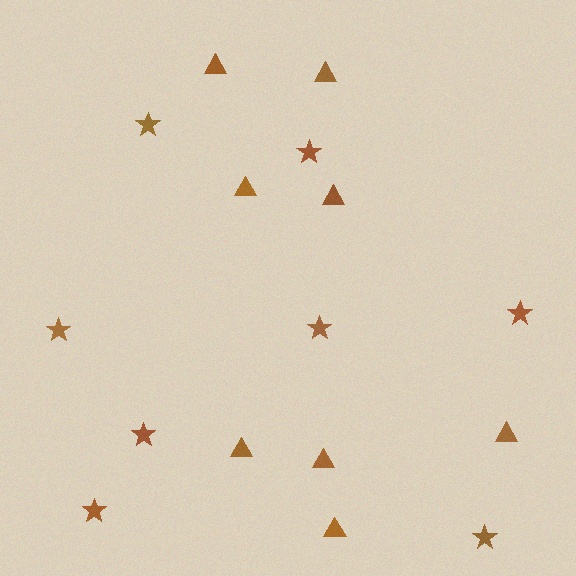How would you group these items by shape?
There are 2 groups: one group of triangles (8) and one group of stars (8).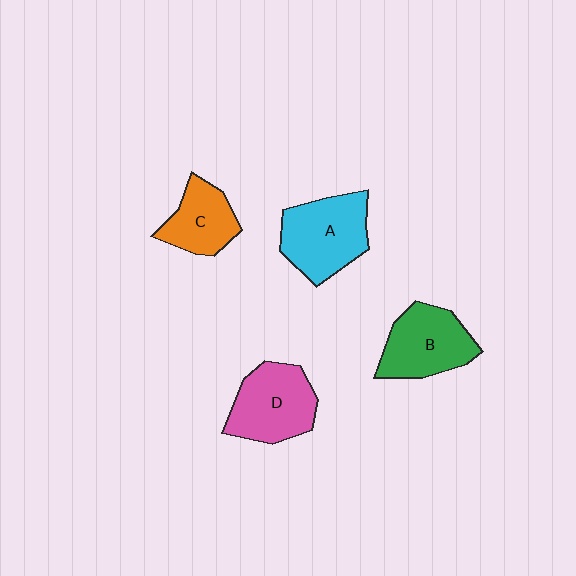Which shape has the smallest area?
Shape C (orange).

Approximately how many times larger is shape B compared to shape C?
Approximately 1.3 times.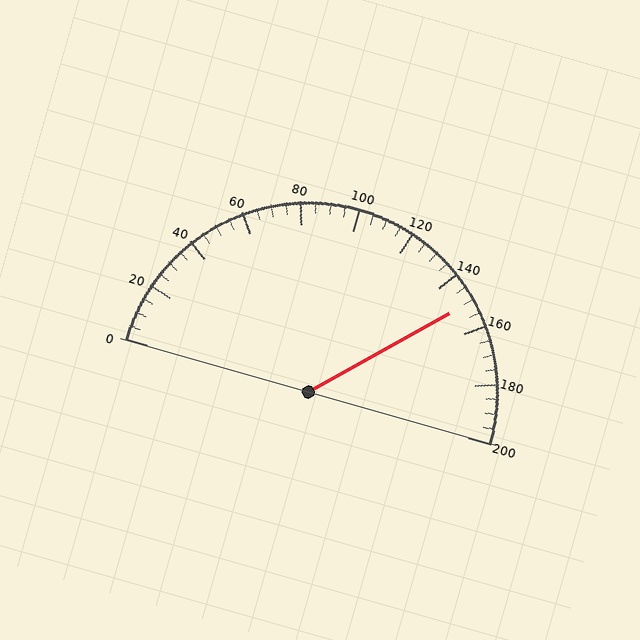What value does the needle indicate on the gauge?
The needle indicates approximately 150.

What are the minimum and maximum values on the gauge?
The gauge ranges from 0 to 200.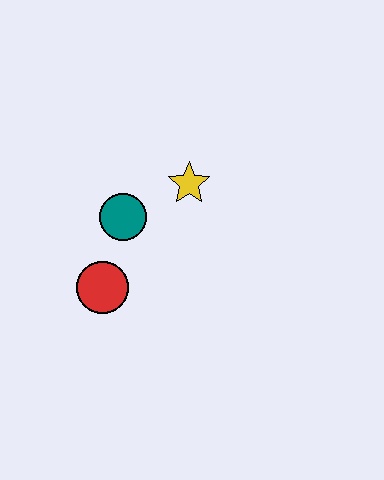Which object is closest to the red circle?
The teal circle is closest to the red circle.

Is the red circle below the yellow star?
Yes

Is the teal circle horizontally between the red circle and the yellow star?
Yes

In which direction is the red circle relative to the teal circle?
The red circle is below the teal circle.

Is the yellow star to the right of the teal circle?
Yes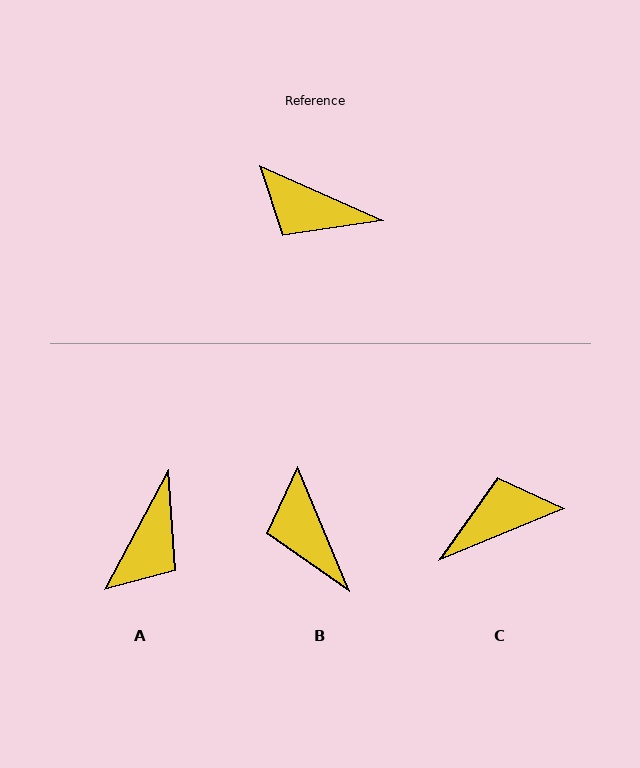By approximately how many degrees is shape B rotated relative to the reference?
Approximately 43 degrees clockwise.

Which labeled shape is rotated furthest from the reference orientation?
C, about 134 degrees away.